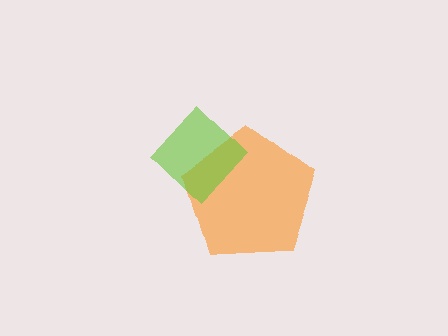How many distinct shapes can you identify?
There are 2 distinct shapes: an orange pentagon, a lime diamond.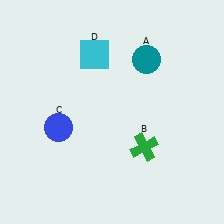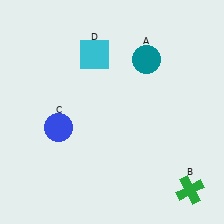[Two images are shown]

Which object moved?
The green cross (B) moved right.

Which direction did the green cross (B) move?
The green cross (B) moved right.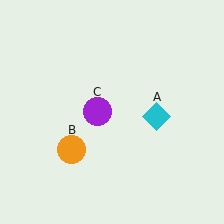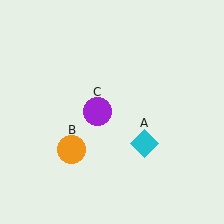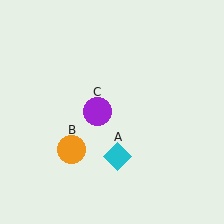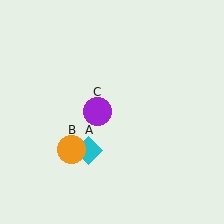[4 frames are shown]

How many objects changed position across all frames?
1 object changed position: cyan diamond (object A).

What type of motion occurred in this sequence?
The cyan diamond (object A) rotated clockwise around the center of the scene.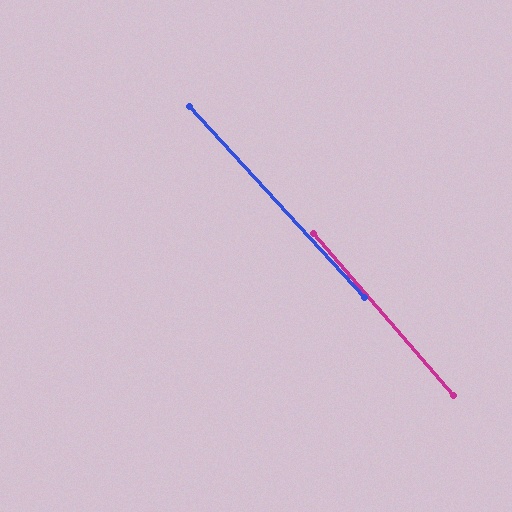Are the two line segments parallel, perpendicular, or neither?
Parallel — their directions differ by only 1.8°.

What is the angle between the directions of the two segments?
Approximately 2 degrees.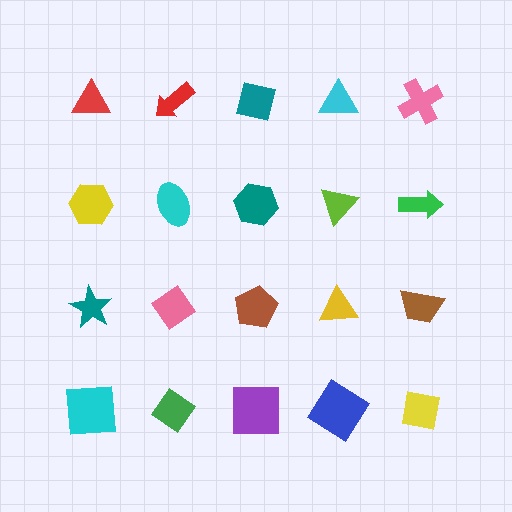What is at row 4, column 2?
A green diamond.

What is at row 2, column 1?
A yellow hexagon.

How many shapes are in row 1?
5 shapes.